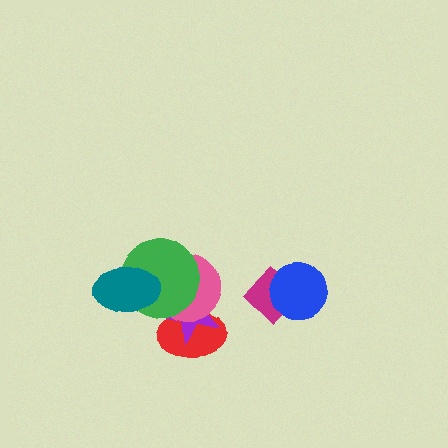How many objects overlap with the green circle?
4 objects overlap with the green circle.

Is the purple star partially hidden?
Yes, it is partially covered by another shape.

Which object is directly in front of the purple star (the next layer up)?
The pink circle is directly in front of the purple star.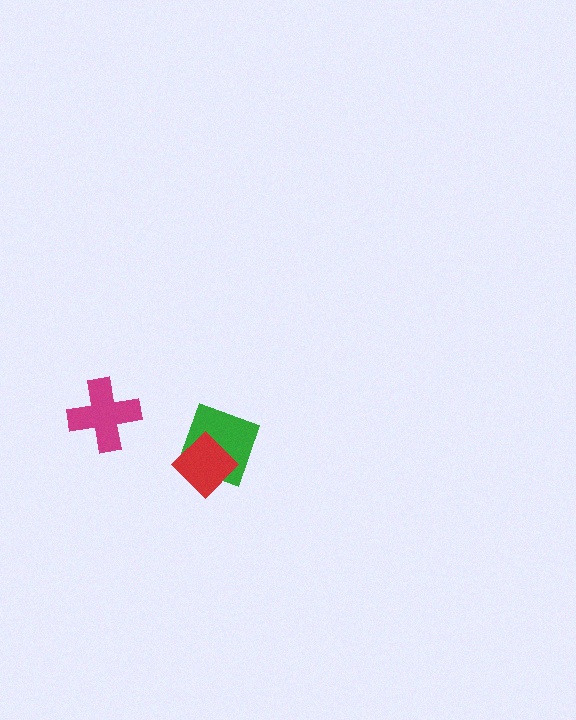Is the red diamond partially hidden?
No, no other shape covers it.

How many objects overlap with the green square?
1 object overlaps with the green square.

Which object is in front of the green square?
The red diamond is in front of the green square.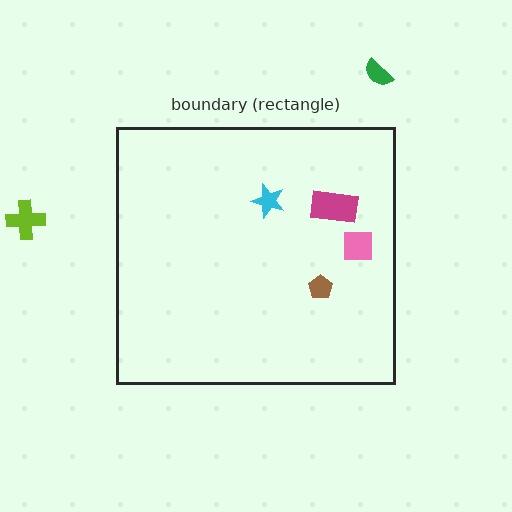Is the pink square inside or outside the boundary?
Inside.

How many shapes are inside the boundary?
4 inside, 2 outside.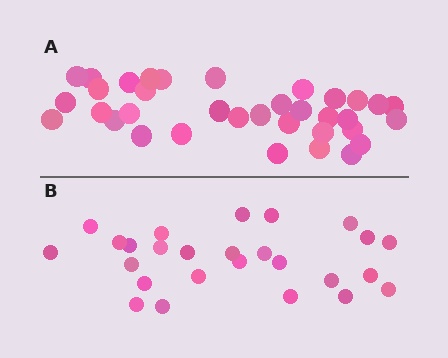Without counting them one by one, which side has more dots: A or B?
Region A (the top region) has more dots.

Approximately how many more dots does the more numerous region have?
Region A has roughly 8 or so more dots than region B.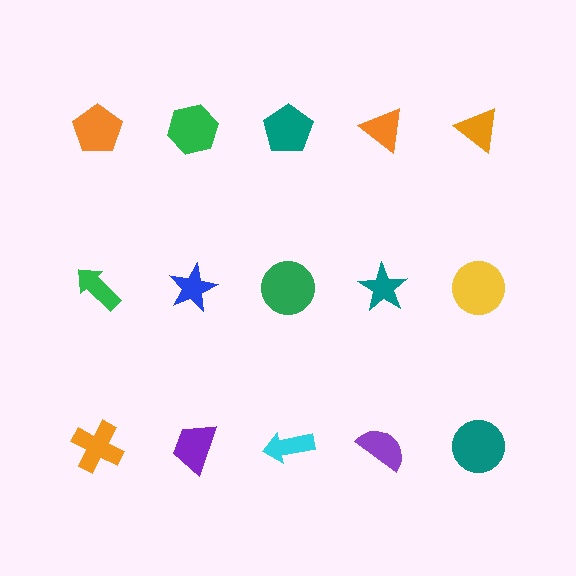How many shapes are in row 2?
5 shapes.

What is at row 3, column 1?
An orange cross.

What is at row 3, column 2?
A purple trapezoid.